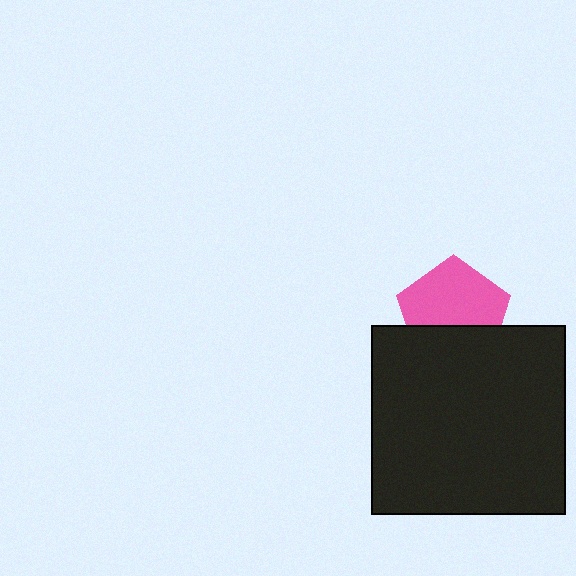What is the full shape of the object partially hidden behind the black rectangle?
The partially hidden object is a pink pentagon.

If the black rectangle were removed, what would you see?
You would see the complete pink pentagon.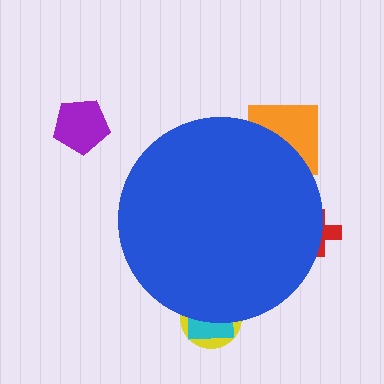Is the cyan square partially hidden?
Yes, the cyan square is partially hidden behind the blue circle.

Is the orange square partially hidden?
Yes, the orange square is partially hidden behind the blue circle.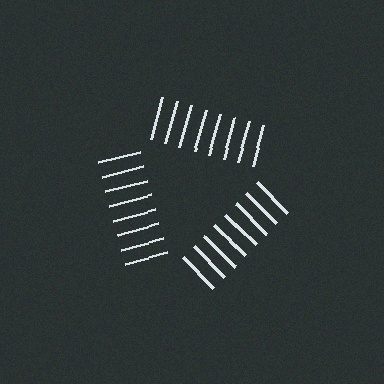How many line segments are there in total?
24 — 8 along each of the 3 edges.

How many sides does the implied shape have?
3 sides — the line-ends trace a triangle.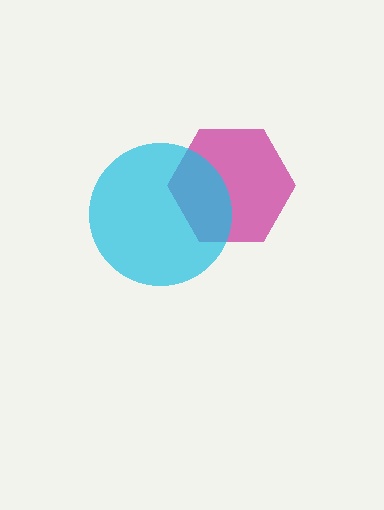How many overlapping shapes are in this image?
There are 2 overlapping shapes in the image.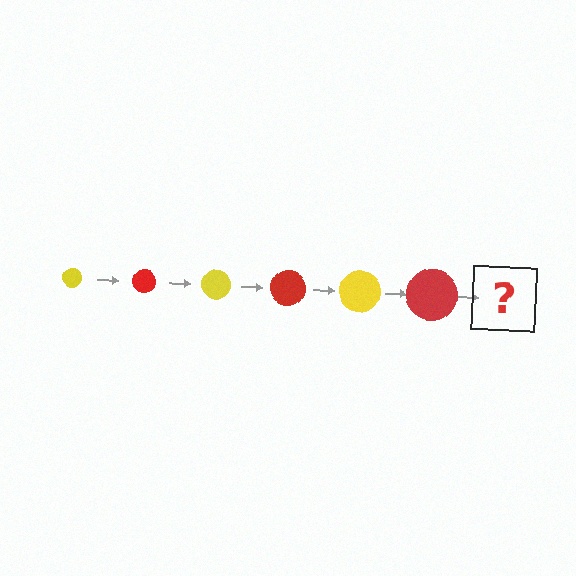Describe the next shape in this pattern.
It should be a yellow circle, larger than the previous one.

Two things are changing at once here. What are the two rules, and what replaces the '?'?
The two rules are that the circle grows larger each step and the color cycles through yellow and red. The '?' should be a yellow circle, larger than the previous one.